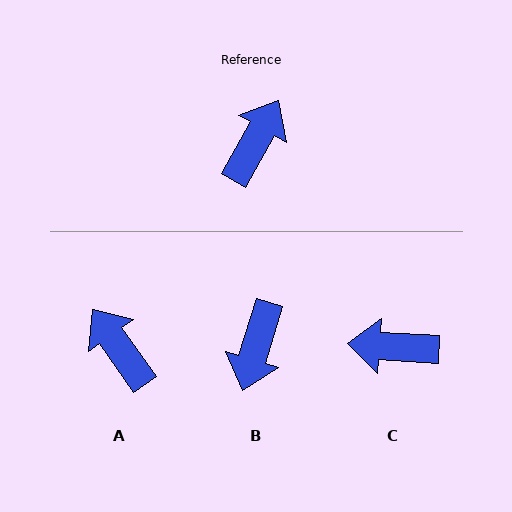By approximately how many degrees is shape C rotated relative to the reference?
Approximately 116 degrees counter-clockwise.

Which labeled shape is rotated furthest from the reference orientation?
B, about 167 degrees away.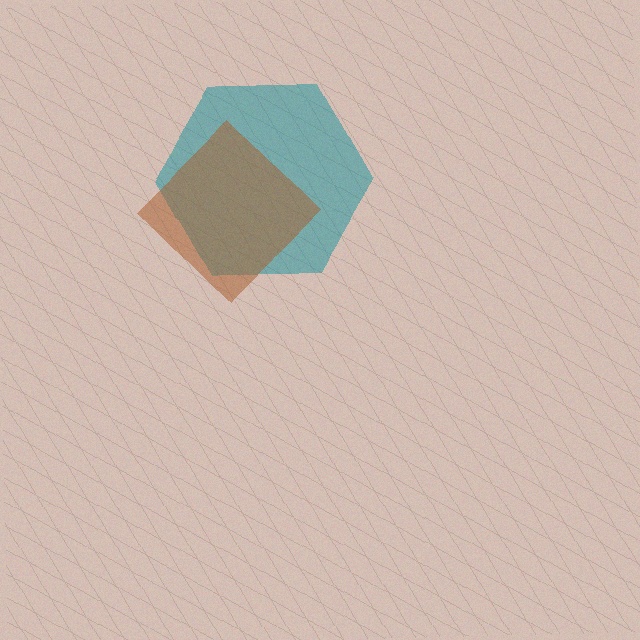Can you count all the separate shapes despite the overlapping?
Yes, there are 2 separate shapes.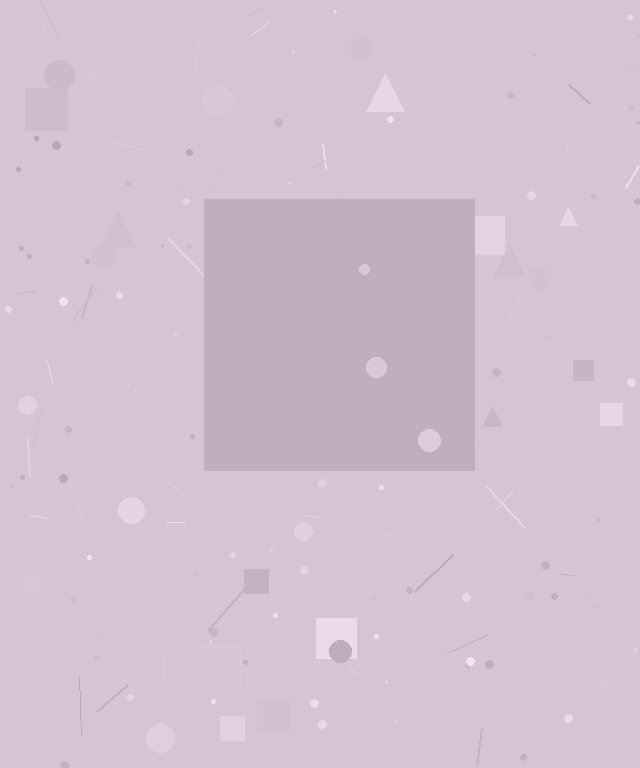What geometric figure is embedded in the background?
A square is embedded in the background.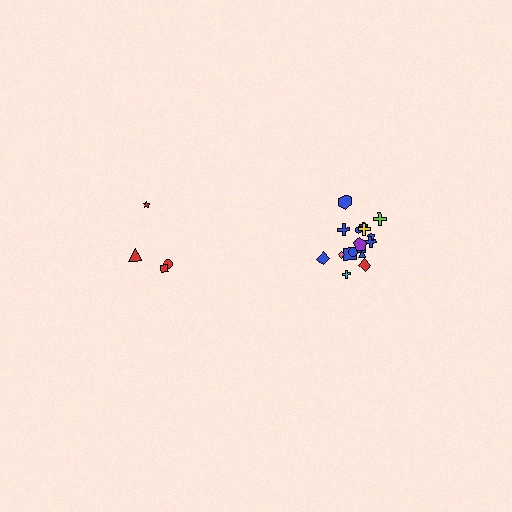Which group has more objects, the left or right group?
The right group.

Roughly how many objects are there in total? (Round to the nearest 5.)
Roughly 20 objects in total.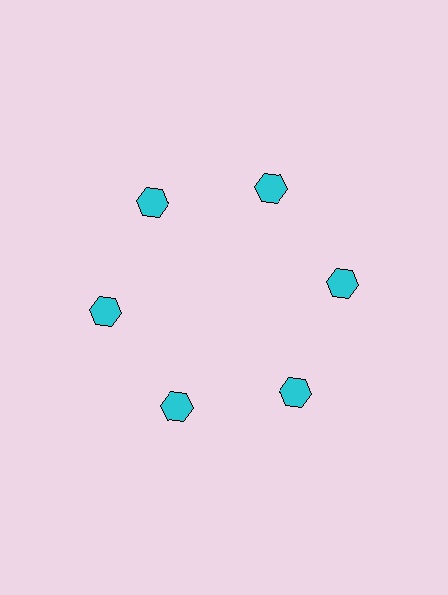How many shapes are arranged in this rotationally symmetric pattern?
There are 6 shapes, arranged in 6 groups of 1.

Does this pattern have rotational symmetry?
Yes, this pattern has 6-fold rotational symmetry. It looks the same after rotating 60 degrees around the center.